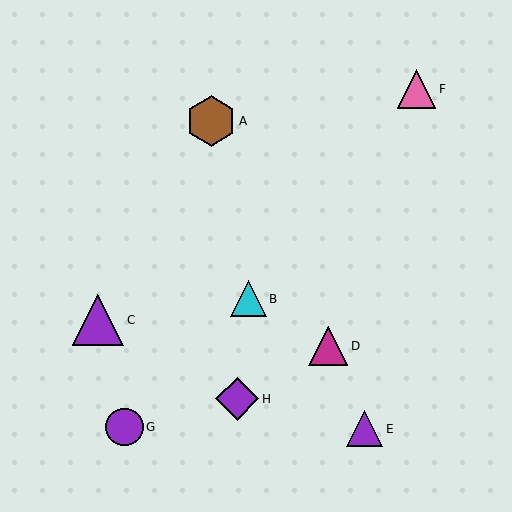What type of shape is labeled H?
Shape H is a purple diamond.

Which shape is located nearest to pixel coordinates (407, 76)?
The pink triangle (labeled F) at (416, 89) is nearest to that location.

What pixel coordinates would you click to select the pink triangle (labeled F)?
Click at (416, 89) to select the pink triangle F.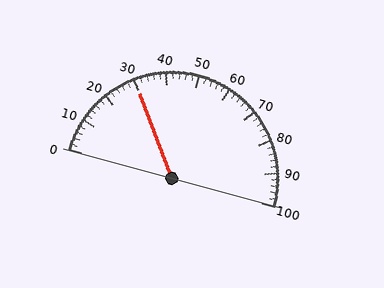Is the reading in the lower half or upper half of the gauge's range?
The reading is in the lower half of the range (0 to 100).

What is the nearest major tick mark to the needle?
The nearest major tick mark is 30.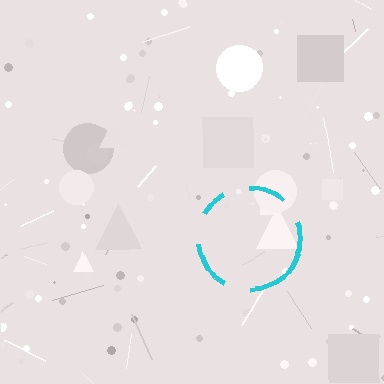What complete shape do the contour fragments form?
The contour fragments form a circle.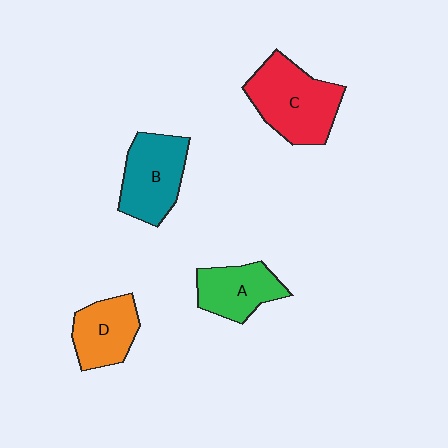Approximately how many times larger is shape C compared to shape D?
Approximately 1.5 times.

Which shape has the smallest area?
Shape D (orange).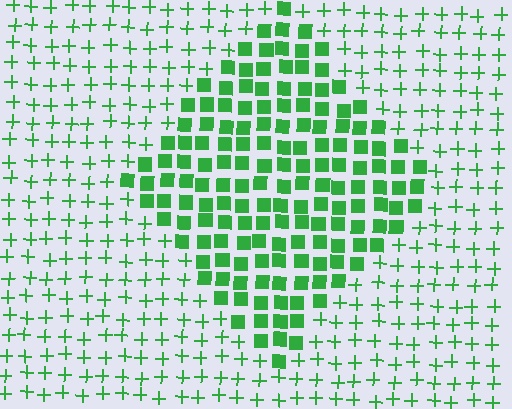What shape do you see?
I see a diamond.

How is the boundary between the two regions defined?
The boundary is defined by a change in element shape: squares inside vs. plus signs outside. All elements share the same color and spacing.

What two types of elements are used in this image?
The image uses squares inside the diamond region and plus signs outside it.